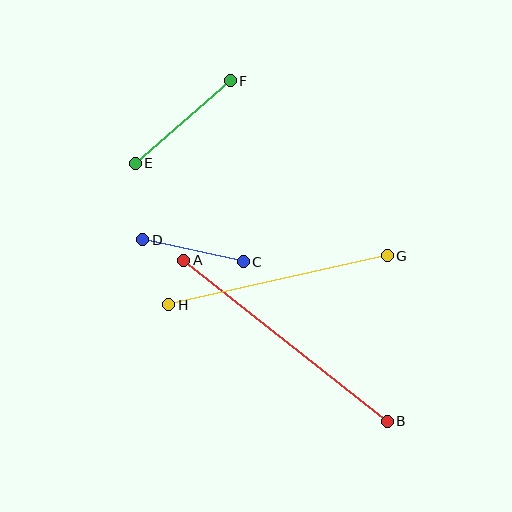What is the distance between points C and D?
The distance is approximately 103 pixels.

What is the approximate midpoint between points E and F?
The midpoint is at approximately (183, 122) pixels.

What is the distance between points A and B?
The distance is approximately 259 pixels.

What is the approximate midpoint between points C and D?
The midpoint is at approximately (193, 251) pixels.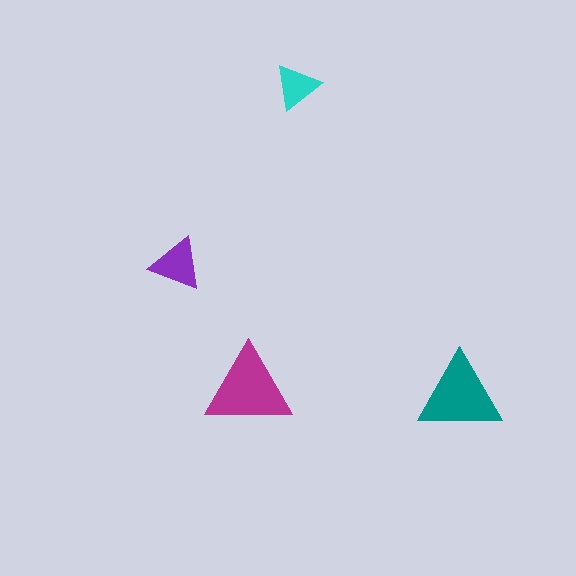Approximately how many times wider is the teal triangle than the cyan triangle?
About 2 times wider.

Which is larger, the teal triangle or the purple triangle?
The teal one.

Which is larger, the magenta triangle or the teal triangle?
The magenta one.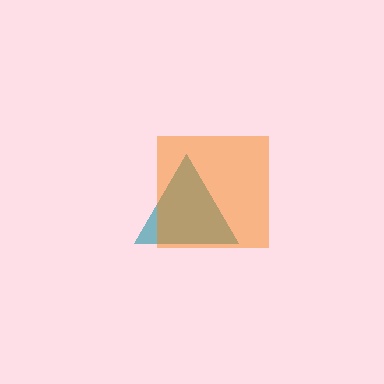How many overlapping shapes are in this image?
There are 2 overlapping shapes in the image.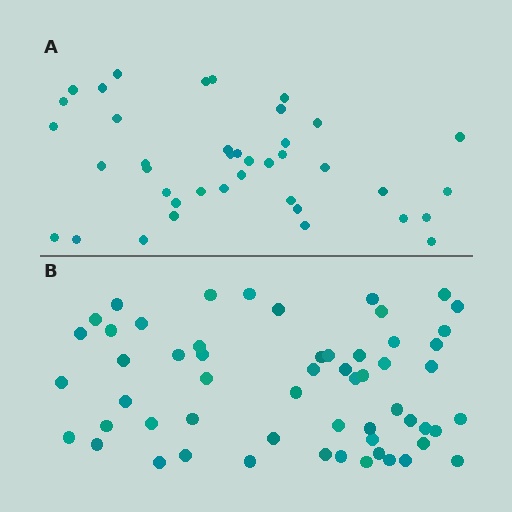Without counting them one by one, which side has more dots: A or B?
Region B (the bottom region) has more dots.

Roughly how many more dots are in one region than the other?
Region B has approximately 15 more dots than region A.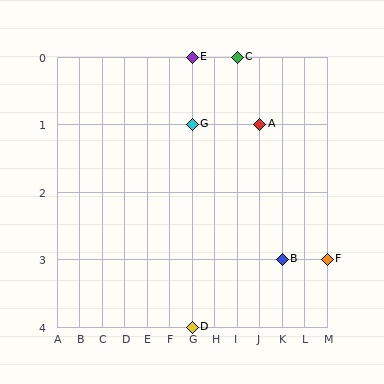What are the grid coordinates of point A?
Point A is at grid coordinates (J, 1).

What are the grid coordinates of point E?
Point E is at grid coordinates (G, 0).